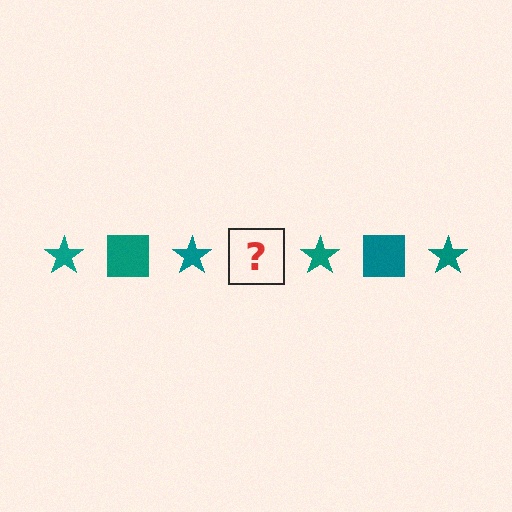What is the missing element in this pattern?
The missing element is a teal square.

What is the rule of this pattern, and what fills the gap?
The rule is that the pattern cycles through star, square shapes in teal. The gap should be filled with a teal square.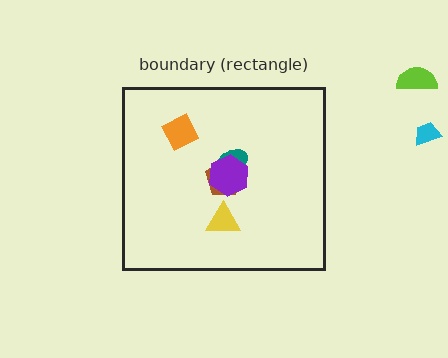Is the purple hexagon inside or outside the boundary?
Inside.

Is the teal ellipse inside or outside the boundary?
Inside.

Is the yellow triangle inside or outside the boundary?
Inside.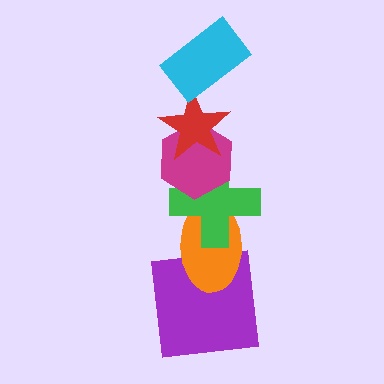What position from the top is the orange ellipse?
The orange ellipse is 5th from the top.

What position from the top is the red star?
The red star is 2nd from the top.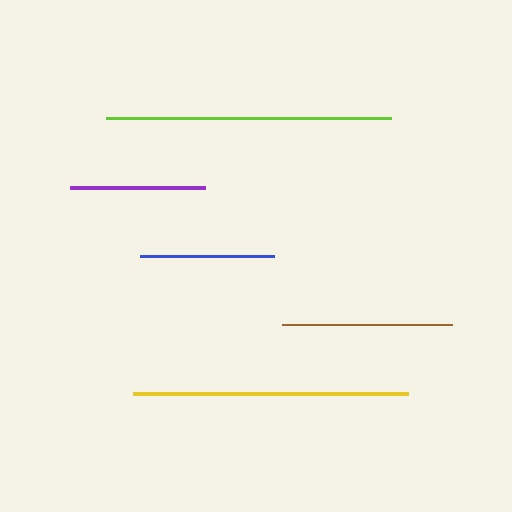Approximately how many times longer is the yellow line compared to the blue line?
The yellow line is approximately 2.0 times the length of the blue line.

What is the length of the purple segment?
The purple segment is approximately 135 pixels long.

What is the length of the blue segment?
The blue segment is approximately 134 pixels long.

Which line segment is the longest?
The lime line is the longest at approximately 285 pixels.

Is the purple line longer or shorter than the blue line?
The purple line is longer than the blue line.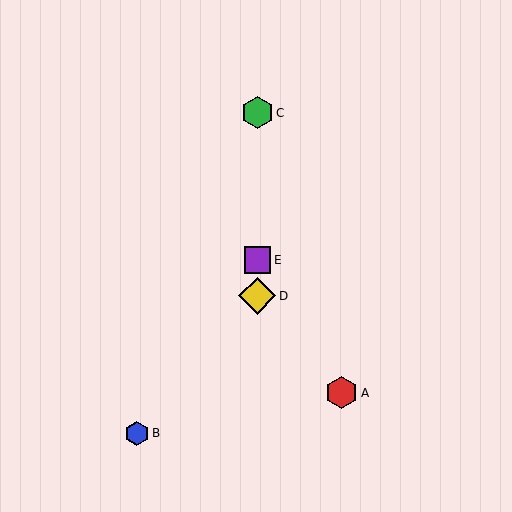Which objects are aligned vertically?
Objects C, D, E are aligned vertically.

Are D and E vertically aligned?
Yes, both are at x≈257.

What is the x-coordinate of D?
Object D is at x≈257.